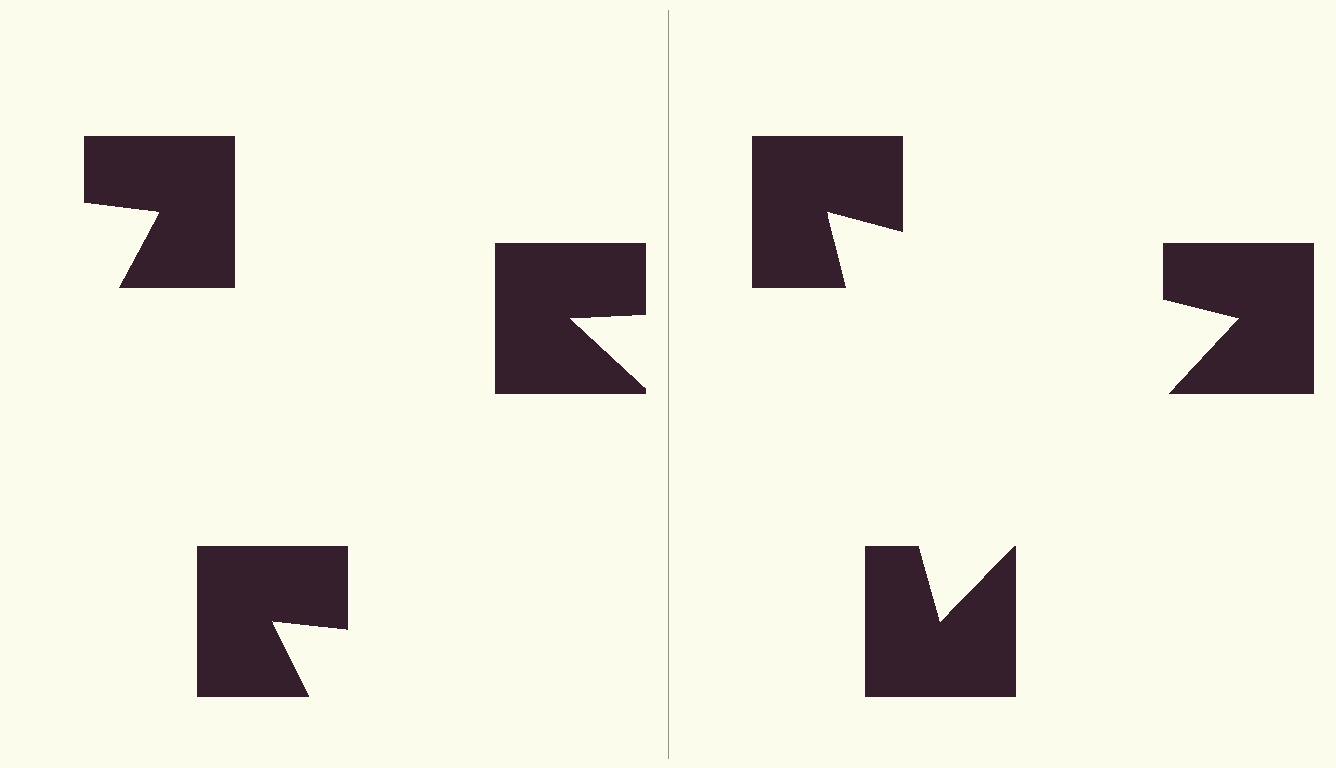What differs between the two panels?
The notched squares are positioned identically on both sides; only the wedge orientations differ. On the right they align to a triangle; on the left they are misaligned.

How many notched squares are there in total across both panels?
6 — 3 on each side.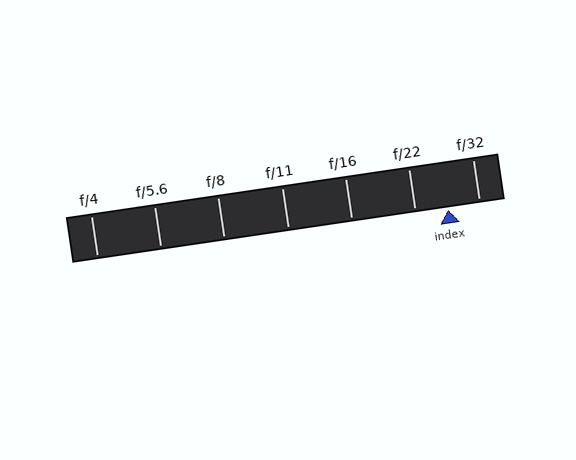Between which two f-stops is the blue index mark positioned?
The index mark is between f/22 and f/32.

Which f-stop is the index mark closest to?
The index mark is closest to f/32.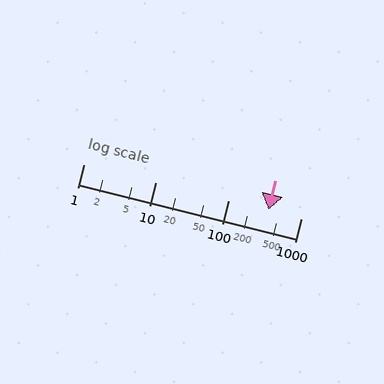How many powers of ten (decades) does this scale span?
The scale spans 3 decades, from 1 to 1000.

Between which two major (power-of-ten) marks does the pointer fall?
The pointer is between 100 and 1000.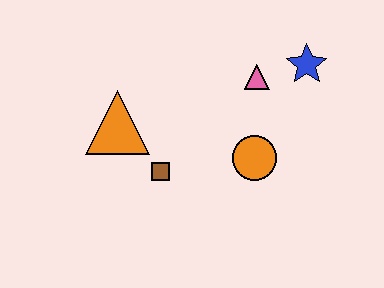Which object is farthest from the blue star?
The orange triangle is farthest from the blue star.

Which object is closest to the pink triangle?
The blue star is closest to the pink triangle.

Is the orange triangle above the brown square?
Yes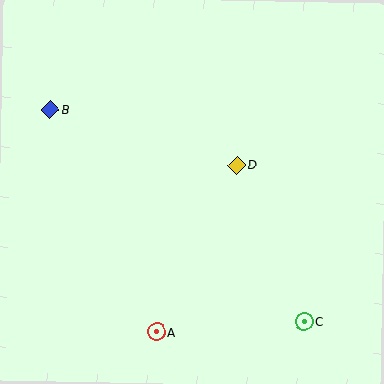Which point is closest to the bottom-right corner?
Point C is closest to the bottom-right corner.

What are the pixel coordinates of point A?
Point A is at (157, 332).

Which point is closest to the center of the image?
Point D at (237, 165) is closest to the center.